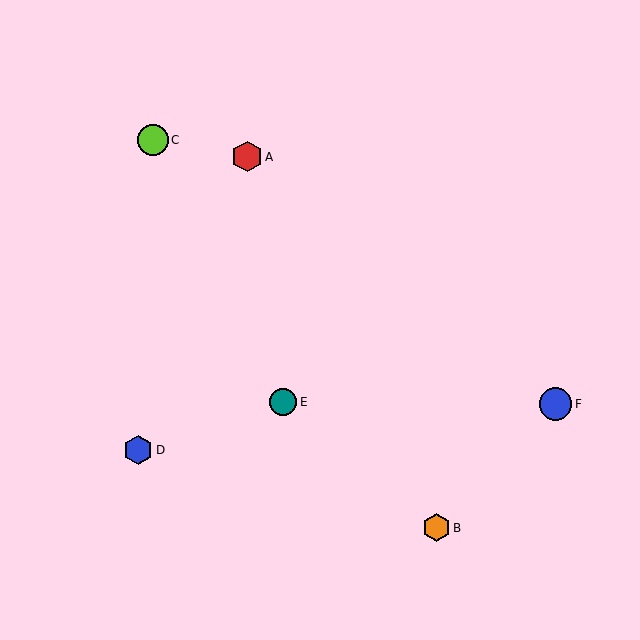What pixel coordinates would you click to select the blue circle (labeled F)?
Click at (556, 404) to select the blue circle F.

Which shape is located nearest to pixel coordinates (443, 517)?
The orange hexagon (labeled B) at (436, 528) is nearest to that location.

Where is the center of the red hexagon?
The center of the red hexagon is at (247, 157).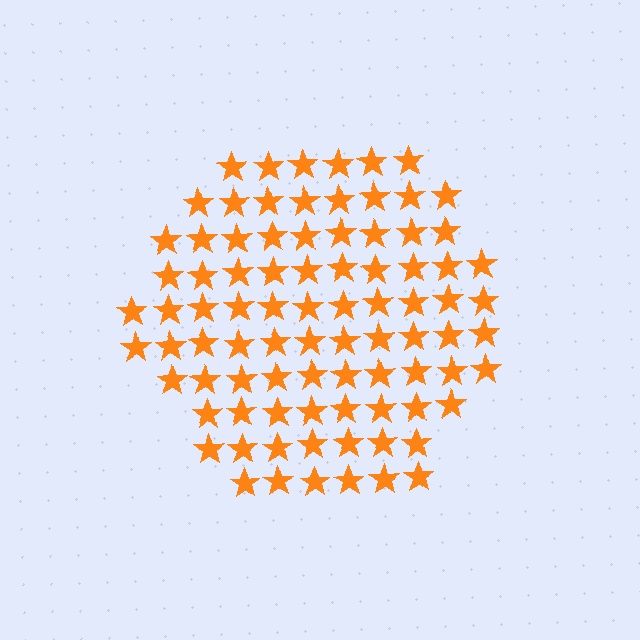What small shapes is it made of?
It is made of small stars.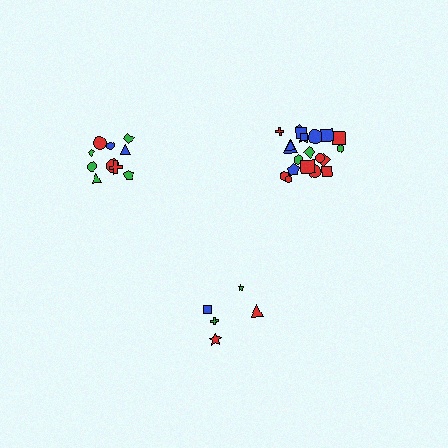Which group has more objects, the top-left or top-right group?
The top-right group.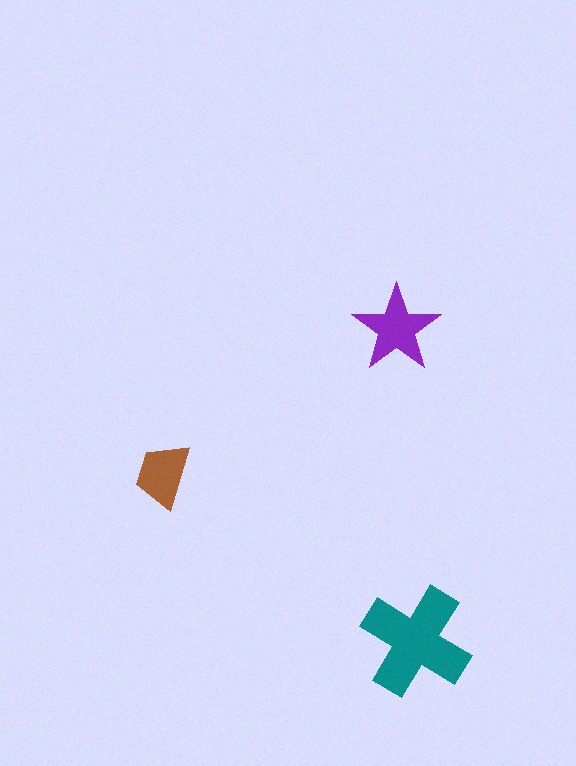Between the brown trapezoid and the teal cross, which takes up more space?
The teal cross.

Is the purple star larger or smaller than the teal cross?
Smaller.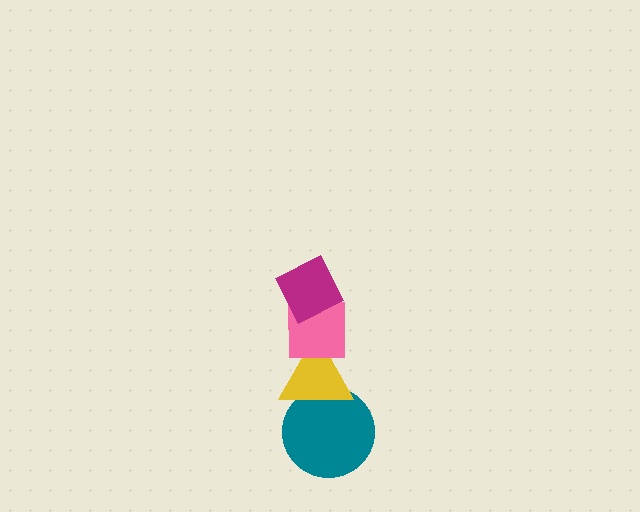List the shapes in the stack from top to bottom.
From top to bottom: the magenta diamond, the pink square, the yellow triangle, the teal circle.